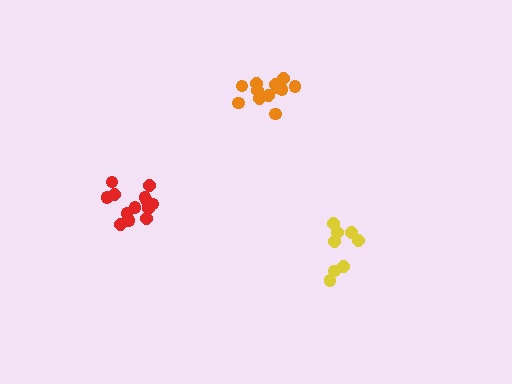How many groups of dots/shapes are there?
There are 3 groups.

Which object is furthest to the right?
The yellow cluster is rightmost.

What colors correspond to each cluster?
The clusters are colored: red, yellow, orange.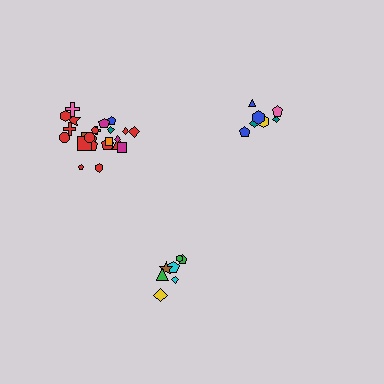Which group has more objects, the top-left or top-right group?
The top-left group.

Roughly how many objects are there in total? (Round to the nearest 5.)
Roughly 40 objects in total.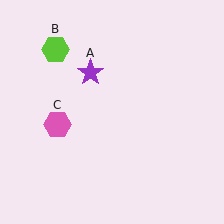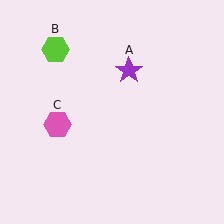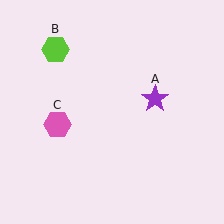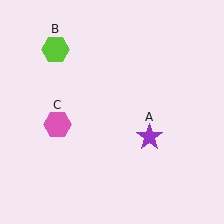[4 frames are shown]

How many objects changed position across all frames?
1 object changed position: purple star (object A).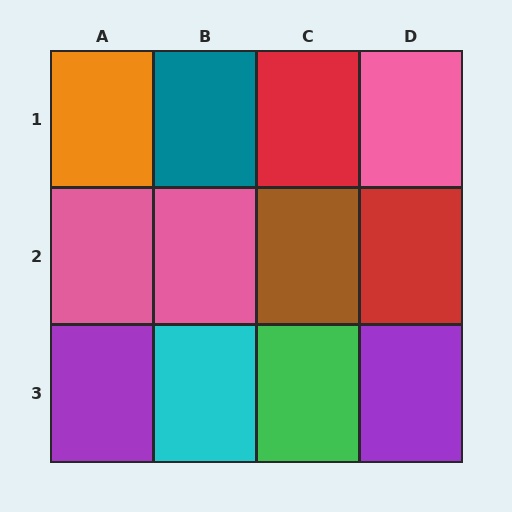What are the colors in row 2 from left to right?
Pink, pink, brown, red.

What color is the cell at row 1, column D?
Pink.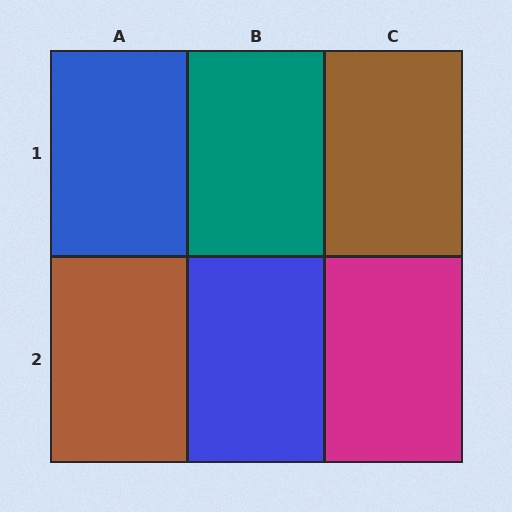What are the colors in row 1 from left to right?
Blue, teal, brown.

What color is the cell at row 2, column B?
Blue.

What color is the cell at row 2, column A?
Brown.